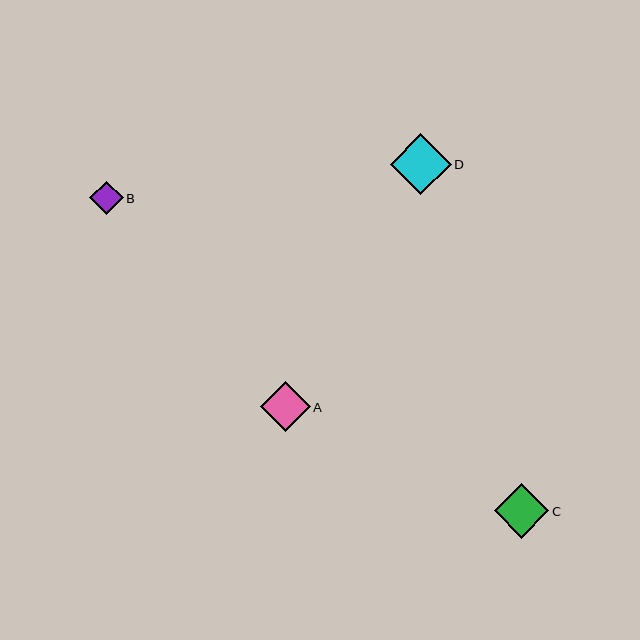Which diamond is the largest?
Diamond D is the largest with a size of approximately 61 pixels.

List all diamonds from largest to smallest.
From largest to smallest: D, C, A, B.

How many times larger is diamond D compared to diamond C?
Diamond D is approximately 1.1 times the size of diamond C.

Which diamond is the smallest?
Diamond B is the smallest with a size of approximately 33 pixels.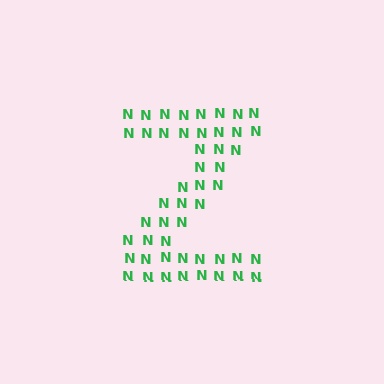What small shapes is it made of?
It is made of small letter N's.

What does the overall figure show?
The overall figure shows the letter Z.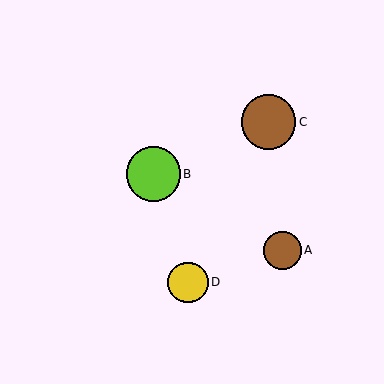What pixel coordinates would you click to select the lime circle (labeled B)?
Click at (153, 174) to select the lime circle B.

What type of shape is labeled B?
Shape B is a lime circle.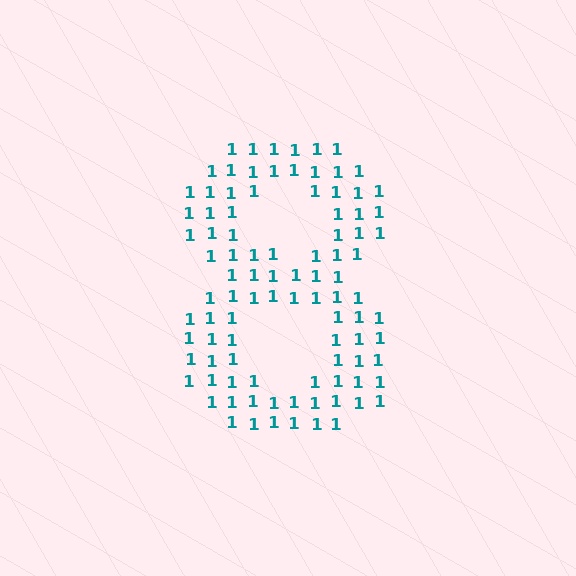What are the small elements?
The small elements are digit 1's.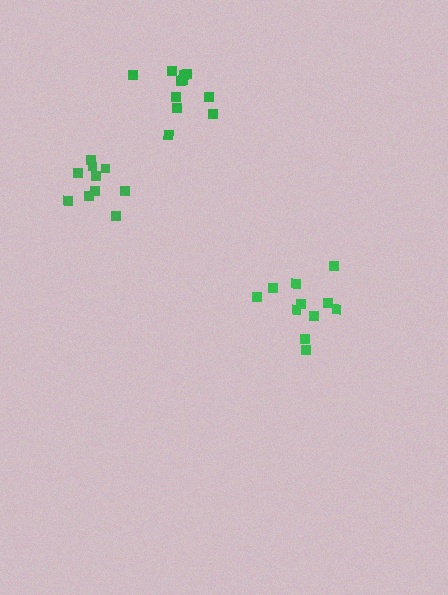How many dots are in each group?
Group 1: 10 dots, Group 2: 11 dots, Group 3: 11 dots (32 total).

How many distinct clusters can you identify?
There are 3 distinct clusters.